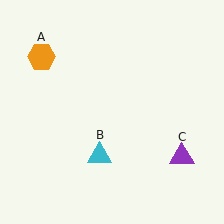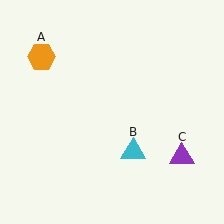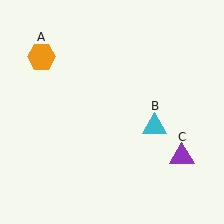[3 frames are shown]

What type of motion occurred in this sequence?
The cyan triangle (object B) rotated counterclockwise around the center of the scene.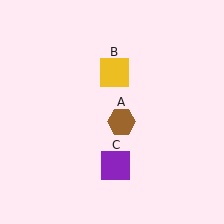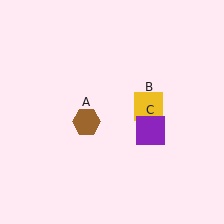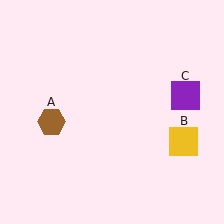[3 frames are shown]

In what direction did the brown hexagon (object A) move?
The brown hexagon (object A) moved left.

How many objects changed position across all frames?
3 objects changed position: brown hexagon (object A), yellow square (object B), purple square (object C).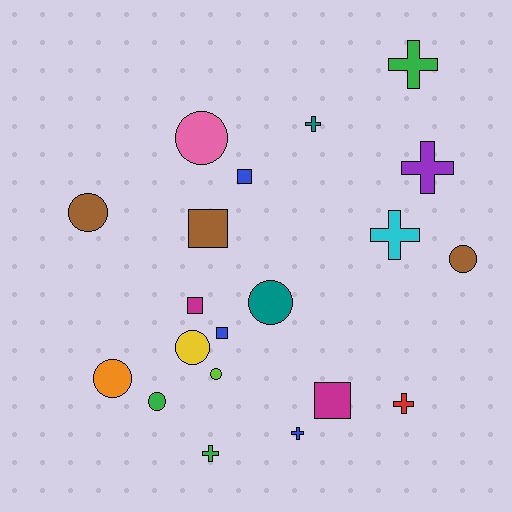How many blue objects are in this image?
There are 3 blue objects.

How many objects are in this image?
There are 20 objects.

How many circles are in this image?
There are 8 circles.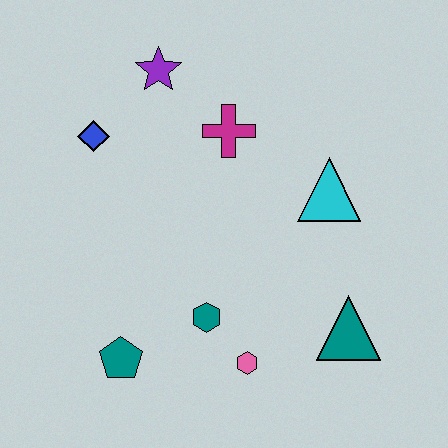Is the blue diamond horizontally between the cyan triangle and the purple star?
No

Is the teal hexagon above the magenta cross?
No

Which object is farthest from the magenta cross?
The teal pentagon is farthest from the magenta cross.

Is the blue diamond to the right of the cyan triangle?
No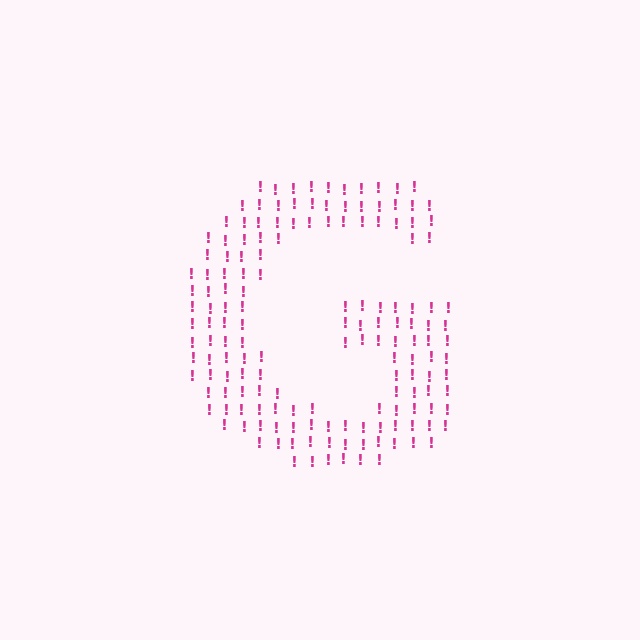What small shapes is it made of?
It is made of small exclamation marks.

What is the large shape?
The large shape is the letter G.